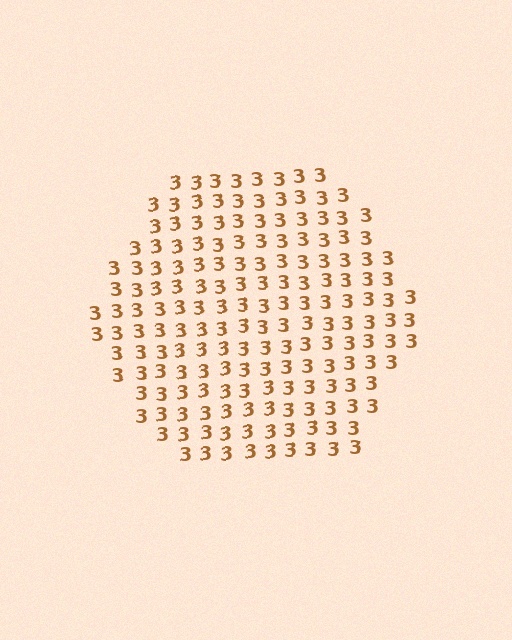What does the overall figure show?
The overall figure shows a hexagon.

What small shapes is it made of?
It is made of small digit 3's.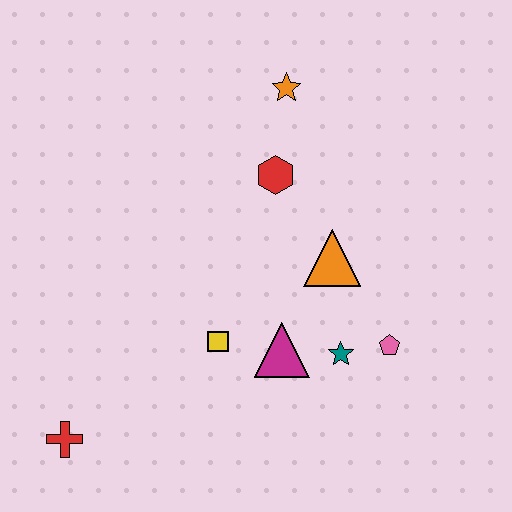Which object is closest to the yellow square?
The magenta triangle is closest to the yellow square.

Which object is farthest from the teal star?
The red cross is farthest from the teal star.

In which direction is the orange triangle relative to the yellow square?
The orange triangle is to the right of the yellow square.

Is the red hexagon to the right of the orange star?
No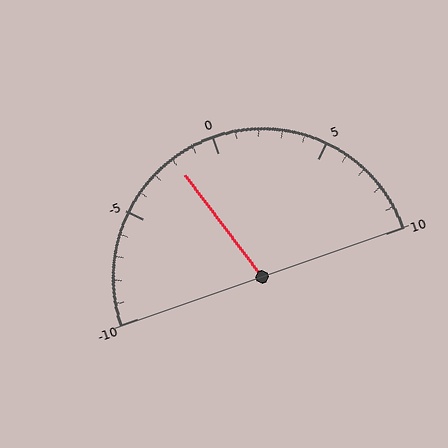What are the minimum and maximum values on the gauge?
The gauge ranges from -10 to 10.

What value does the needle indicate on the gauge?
The needle indicates approximately -2.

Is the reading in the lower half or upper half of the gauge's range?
The reading is in the lower half of the range (-10 to 10).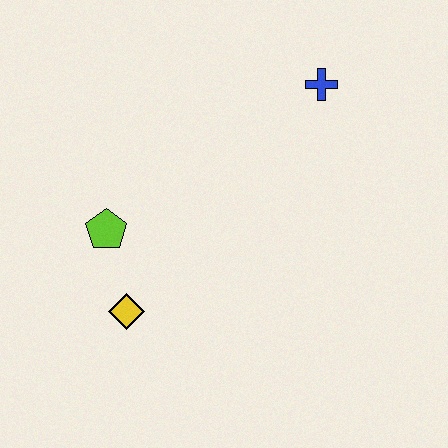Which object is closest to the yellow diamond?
The lime pentagon is closest to the yellow diamond.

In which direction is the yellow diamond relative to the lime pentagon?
The yellow diamond is below the lime pentagon.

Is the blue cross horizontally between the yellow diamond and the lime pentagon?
No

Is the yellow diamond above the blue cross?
No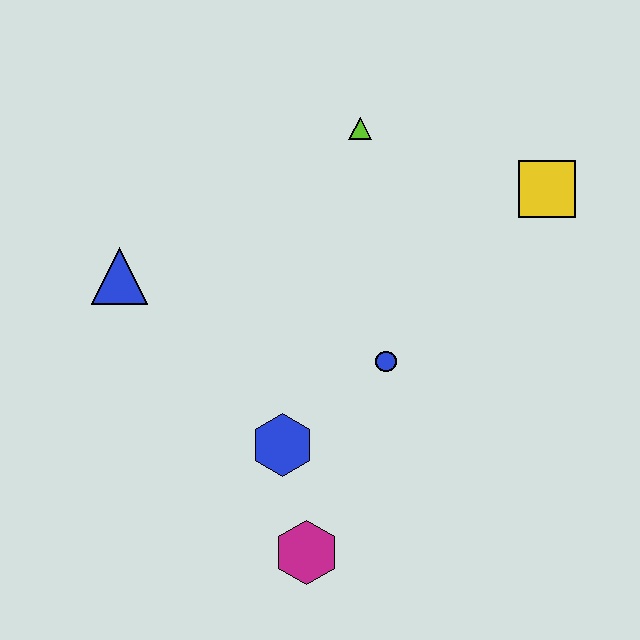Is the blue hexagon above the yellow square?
No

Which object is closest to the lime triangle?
The yellow square is closest to the lime triangle.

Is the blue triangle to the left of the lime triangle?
Yes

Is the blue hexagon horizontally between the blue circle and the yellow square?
No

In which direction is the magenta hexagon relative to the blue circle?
The magenta hexagon is below the blue circle.